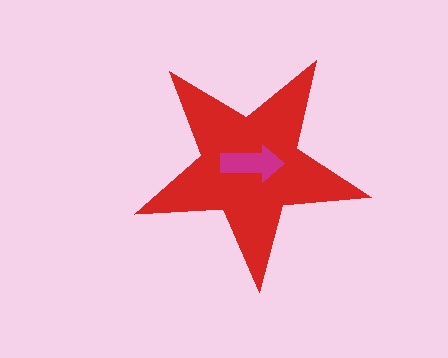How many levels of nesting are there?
2.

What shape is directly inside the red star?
The magenta arrow.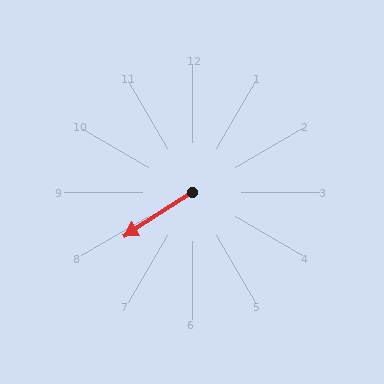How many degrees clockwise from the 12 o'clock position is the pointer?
Approximately 237 degrees.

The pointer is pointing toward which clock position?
Roughly 8 o'clock.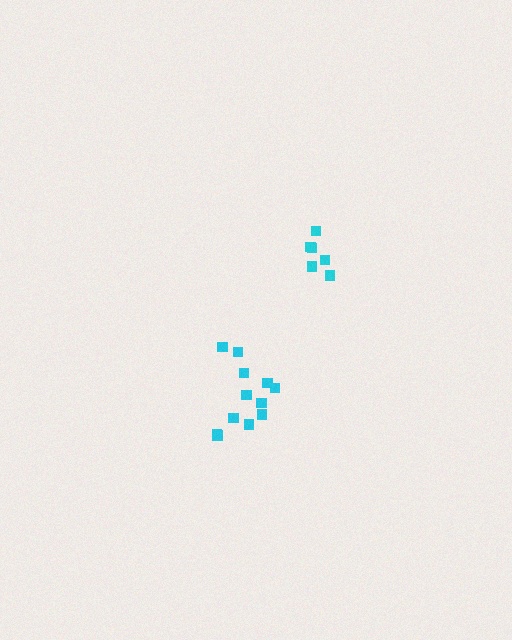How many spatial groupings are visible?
There are 2 spatial groupings.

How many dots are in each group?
Group 1: 12 dots, Group 2: 6 dots (18 total).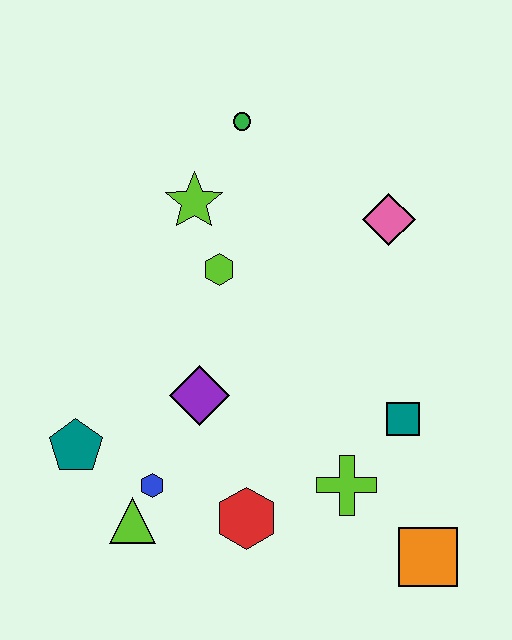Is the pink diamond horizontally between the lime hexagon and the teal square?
Yes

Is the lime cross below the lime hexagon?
Yes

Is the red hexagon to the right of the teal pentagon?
Yes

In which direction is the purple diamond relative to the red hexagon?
The purple diamond is above the red hexagon.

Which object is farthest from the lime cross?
The green circle is farthest from the lime cross.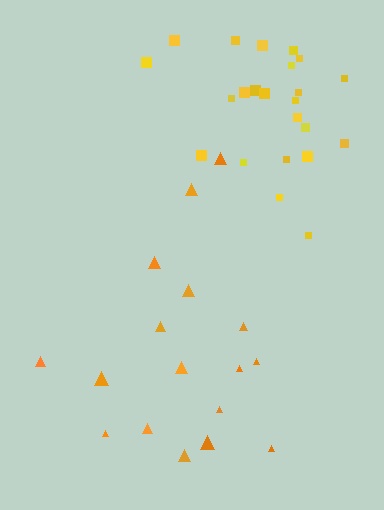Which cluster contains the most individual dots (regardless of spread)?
Yellow (23).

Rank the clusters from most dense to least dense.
yellow, orange.